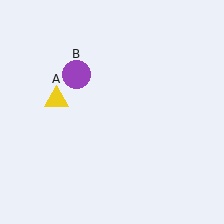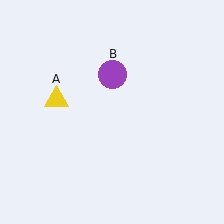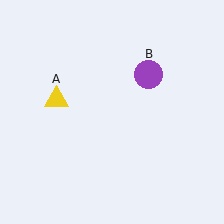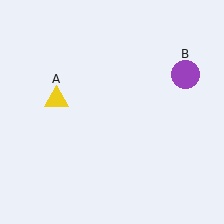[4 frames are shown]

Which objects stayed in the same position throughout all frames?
Yellow triangle (object A) remained stationary.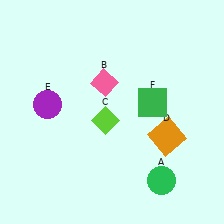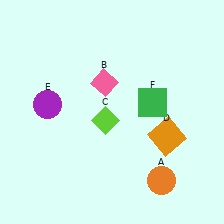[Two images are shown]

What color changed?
The circle (A) changed from green in Image 1 to orange in Image 2.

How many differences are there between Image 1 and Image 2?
There is 1 difference between the two images.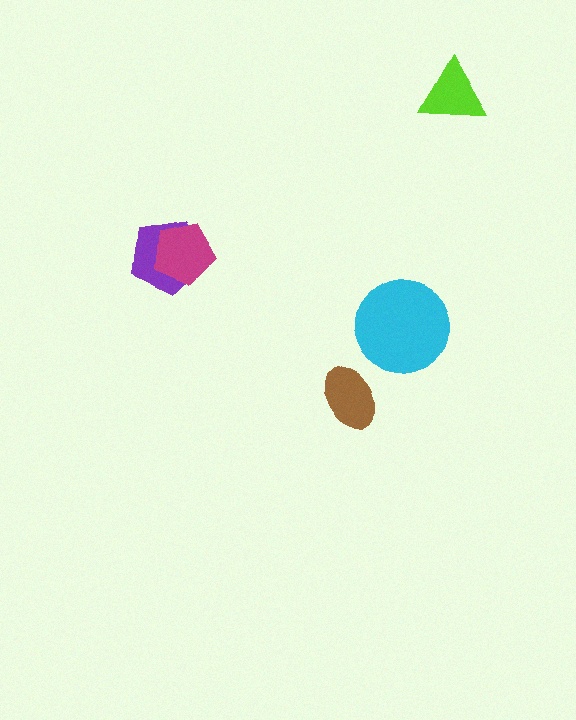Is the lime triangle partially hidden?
No, no other shape covers it.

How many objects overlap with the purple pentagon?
1 object overlaps with the purple pentagon.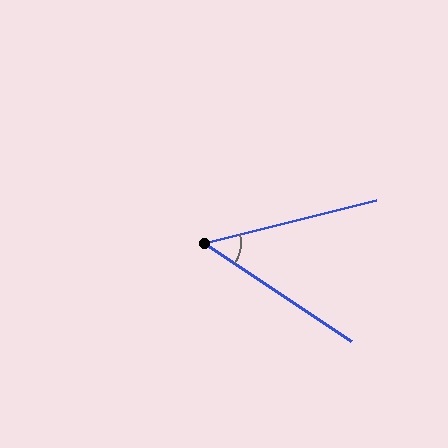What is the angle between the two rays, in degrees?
Approximately 48 degrees.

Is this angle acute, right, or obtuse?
It is acute.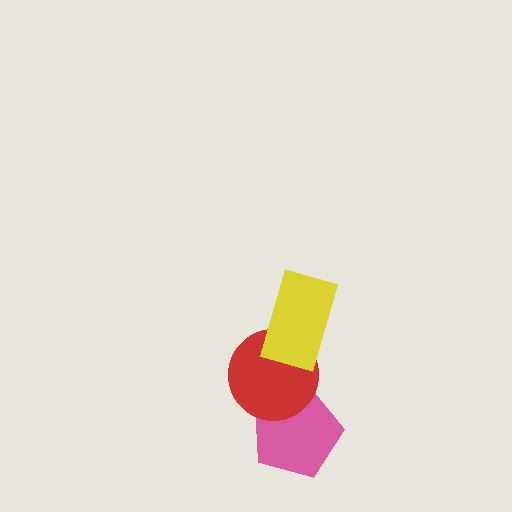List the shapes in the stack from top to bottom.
From top to bottom: the yellow rectangle, the red circle, the pink pentagon.